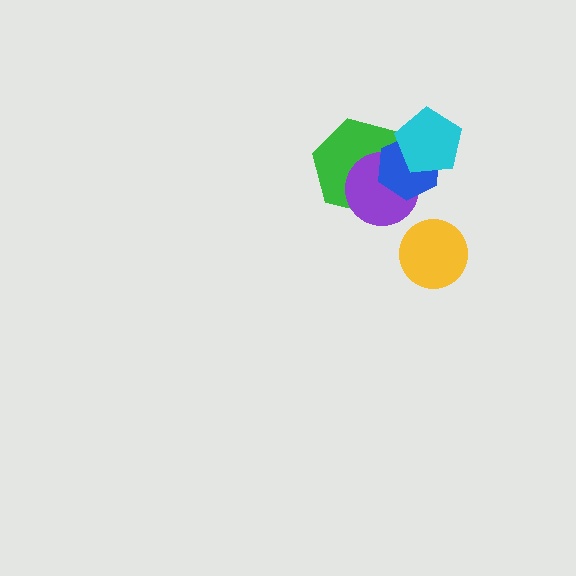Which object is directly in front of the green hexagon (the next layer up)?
The purple circle is directly in front of the green hexagon.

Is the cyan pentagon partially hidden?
No, no other shape covers it.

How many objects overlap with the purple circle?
2 objects overlap with the purple circle.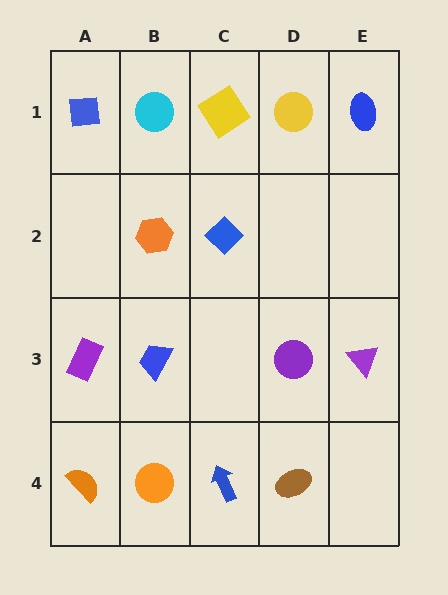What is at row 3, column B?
A blue trapezoid.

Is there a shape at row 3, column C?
No, that cell is empty.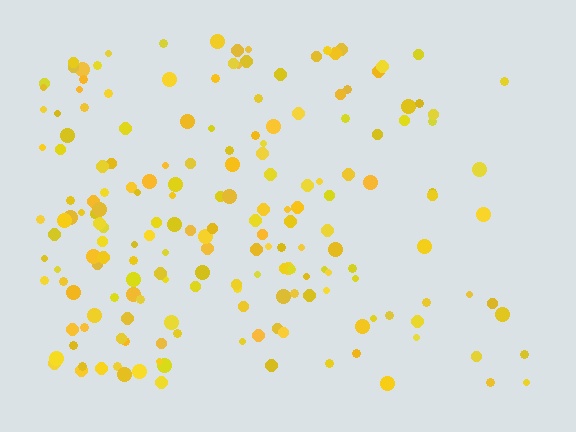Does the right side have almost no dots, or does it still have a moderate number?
Still a moderate number, just noticeably fewer than the left.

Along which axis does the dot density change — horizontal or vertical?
Horizontal.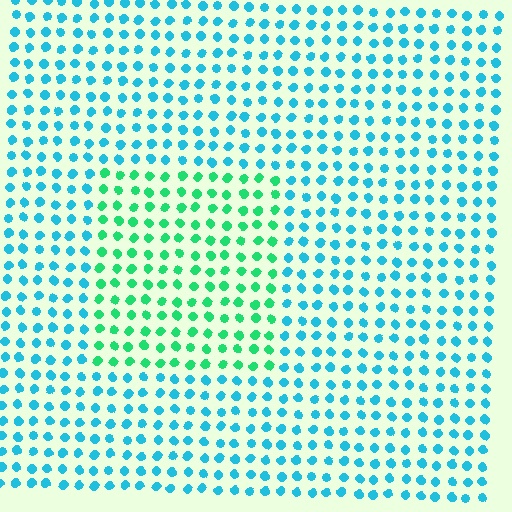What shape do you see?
I see a rectangle.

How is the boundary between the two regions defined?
The boundary is defined purely by a slight shift in hue (about 44 degrees). Spacing, size, and orientation are identical on both sides.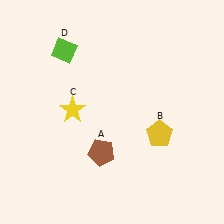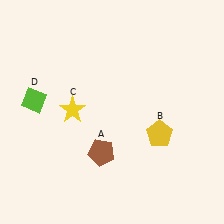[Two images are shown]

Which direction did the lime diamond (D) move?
The lime diamond (D) moved down.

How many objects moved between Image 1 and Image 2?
1 object moved between the two images.